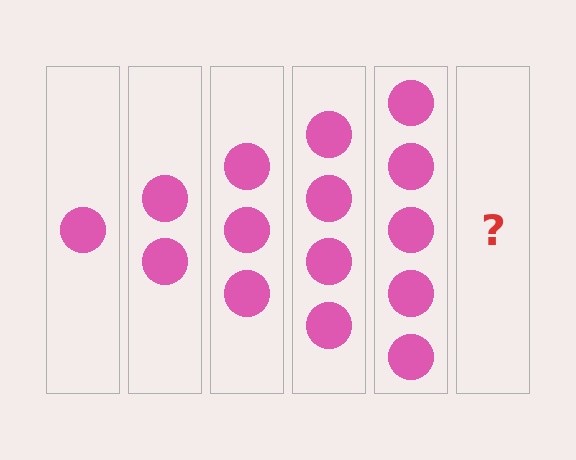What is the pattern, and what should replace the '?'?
The pattern is that each step adds one more circle. The '?' should be 6 circles.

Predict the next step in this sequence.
The next step is 6 circles.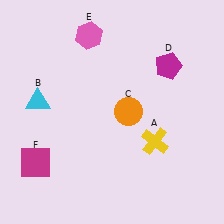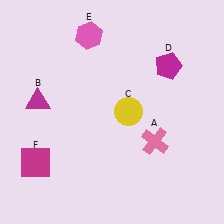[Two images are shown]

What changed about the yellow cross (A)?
In Image 1, A is yellow. In Image 2, it changed to pink.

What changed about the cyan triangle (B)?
In Image 1, B is cyan. In Image 2, it changed to magenta.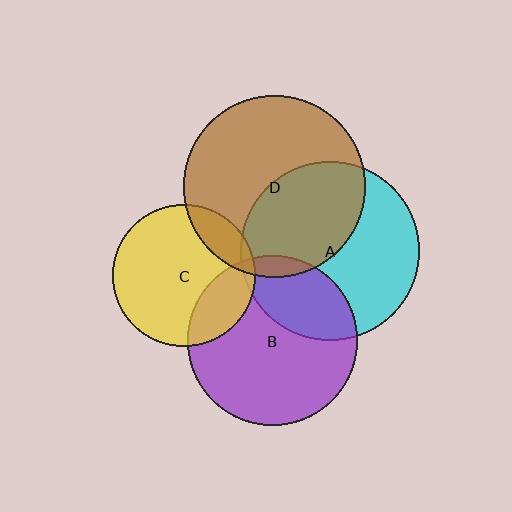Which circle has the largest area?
Circle D (brown).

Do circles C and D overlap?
Yes.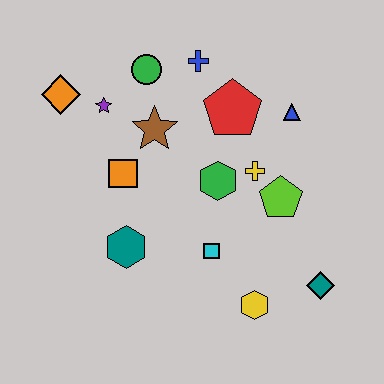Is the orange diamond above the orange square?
Yes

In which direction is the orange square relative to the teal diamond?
The orange square is to the left of the teal diamond.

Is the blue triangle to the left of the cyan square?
No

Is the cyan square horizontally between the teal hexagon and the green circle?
No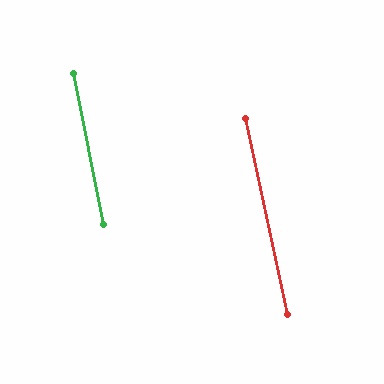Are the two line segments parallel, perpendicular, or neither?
Parallel — their directions differ by only 0.7°.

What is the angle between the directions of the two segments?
Approximately 1 degree.